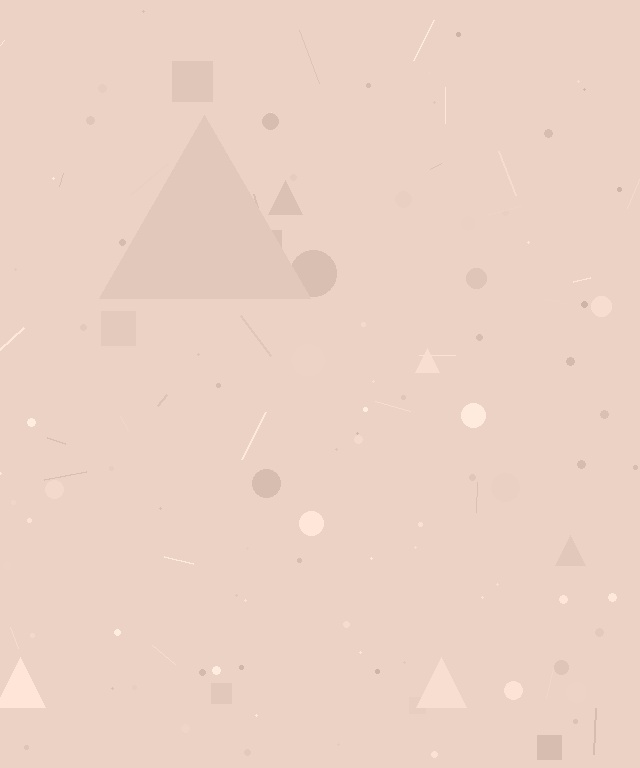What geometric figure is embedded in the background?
A triangle is embedded in the background.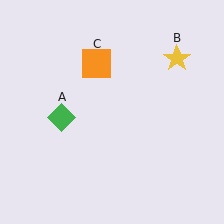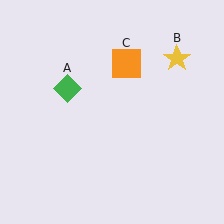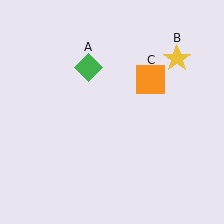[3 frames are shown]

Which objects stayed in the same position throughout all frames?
Yellow star (object B) remained stationary.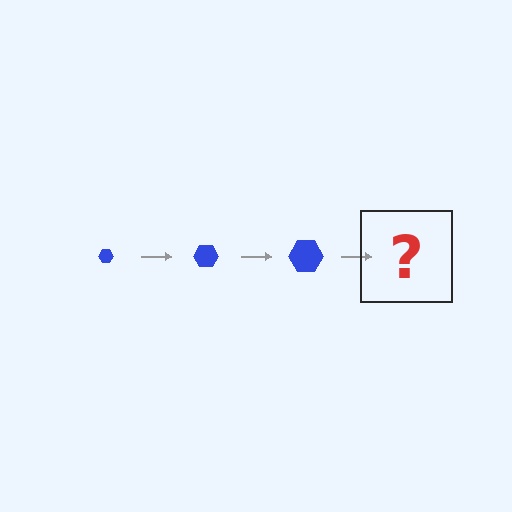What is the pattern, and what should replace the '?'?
The pattern is that the hexagon gets progressively larger each step. The '?' should be a blue hexagon, larger than the previous one.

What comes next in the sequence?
The next element should be a blue hexagon, larger than the previous one.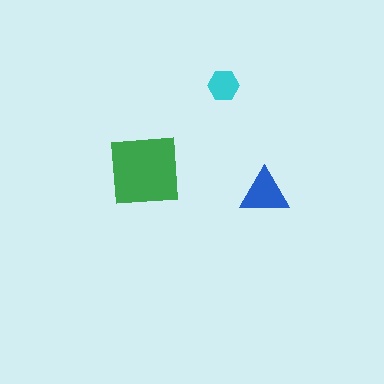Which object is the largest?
The green square.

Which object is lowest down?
The blue triangle is bottommost.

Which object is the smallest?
The cyan hexagon.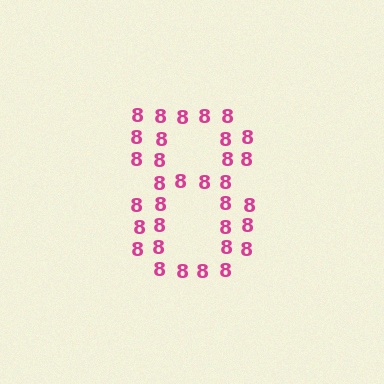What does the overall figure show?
The overall figure shows the digit 8.